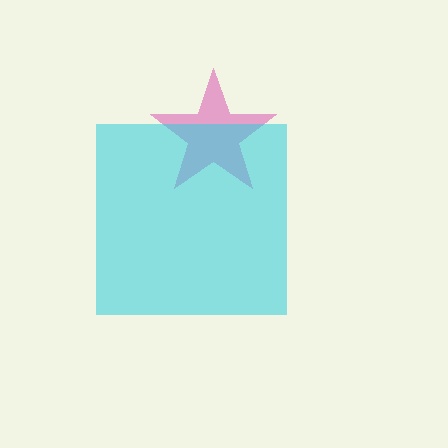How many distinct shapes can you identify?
There are 2 distinct shapes: a pink star, a cyan square.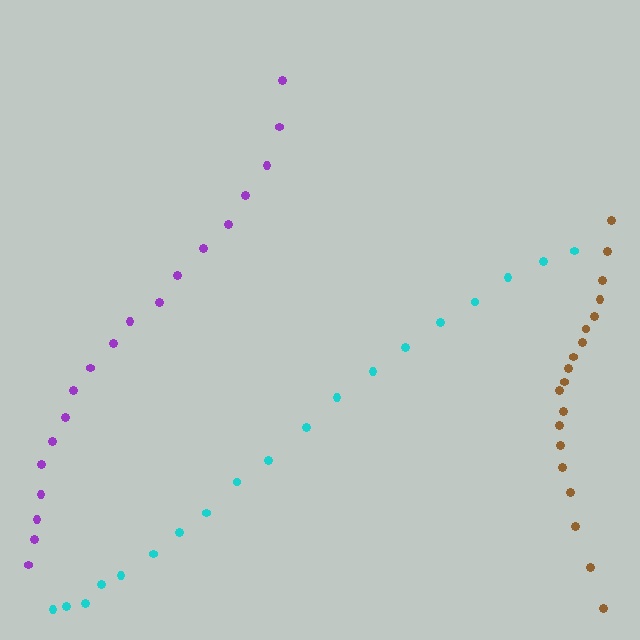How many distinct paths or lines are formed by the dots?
There are 3 distinct paths.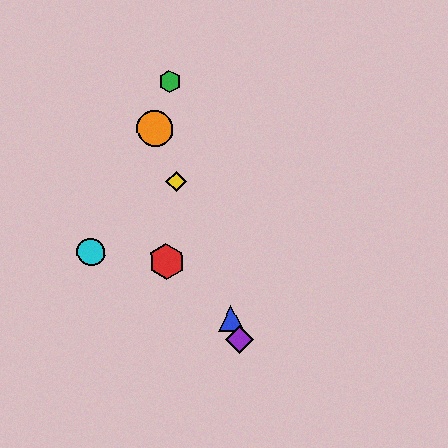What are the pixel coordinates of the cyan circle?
The cyan circle is at (91, 252).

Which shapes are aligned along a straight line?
The blue triangle, the yellow diamond, the purple diamond, the orange circle are aligned along a straight line.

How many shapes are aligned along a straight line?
4 shapes (the blue triangle, the yellow diamond, the purple diamond, the orange circle) are aligned along a straight line.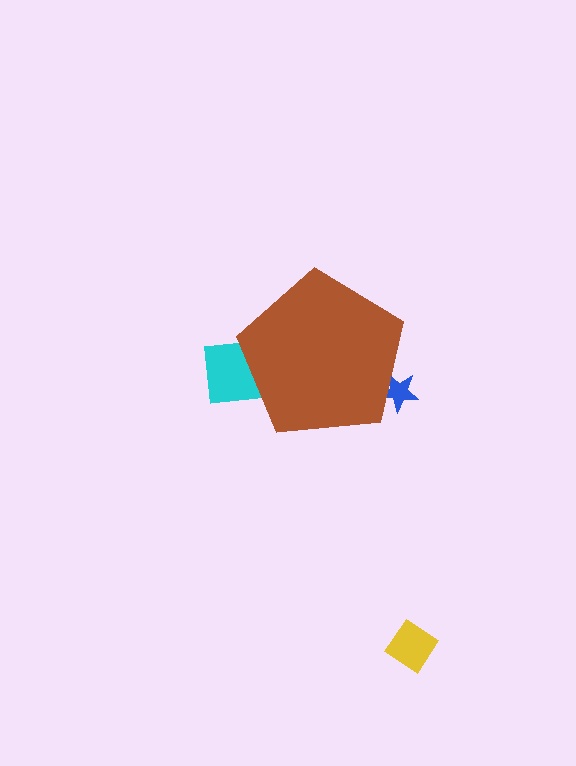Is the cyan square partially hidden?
Yes, the cyan square is partially hidden behind the brown pentagon.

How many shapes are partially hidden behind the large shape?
2 shapes are partially hidden.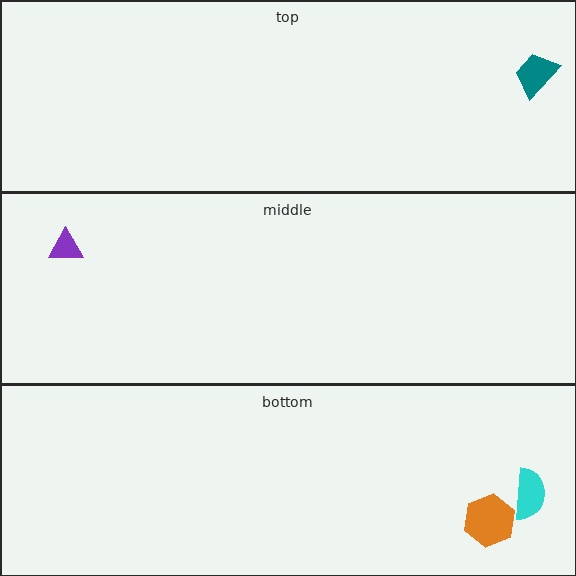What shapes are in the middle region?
The purple triangle.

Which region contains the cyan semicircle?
The bottom region.